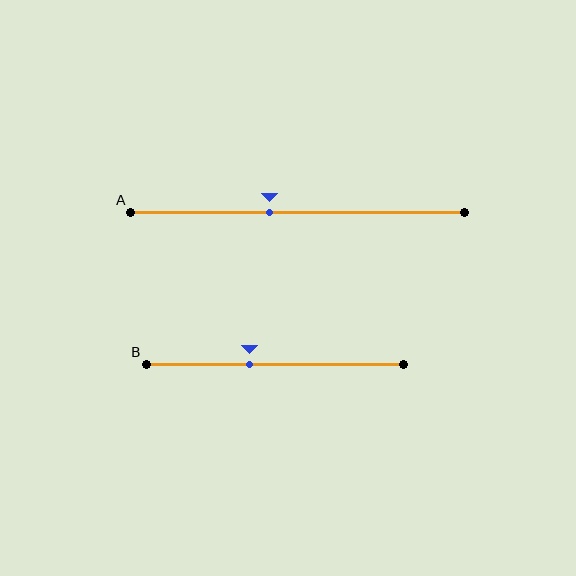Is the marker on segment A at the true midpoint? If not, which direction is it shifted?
No, the marker on segment A is shifted to the left by about 8% of the segment length.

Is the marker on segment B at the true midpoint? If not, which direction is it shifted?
No, the marker on segment B is shifted to the left by about 10% of the segment length.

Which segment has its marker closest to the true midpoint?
Segment A has its marker closest to the true midpoint.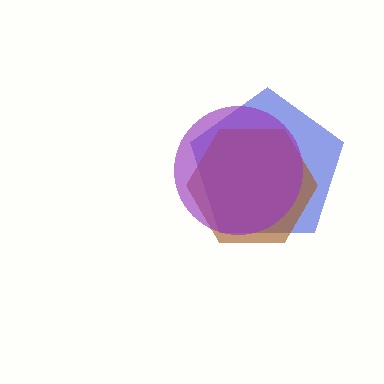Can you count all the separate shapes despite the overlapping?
Yes, there are 3 separate shapes.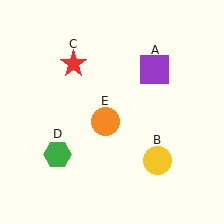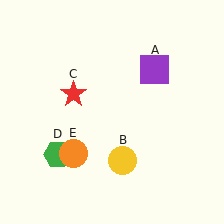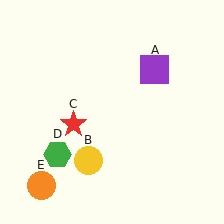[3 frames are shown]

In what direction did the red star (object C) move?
The red star (object C) moved down.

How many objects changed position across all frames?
3 objects changed position: yellow circle (object B), red star (object C), orange circle (object E).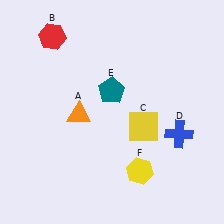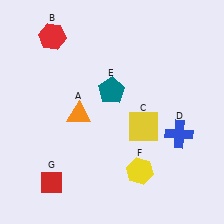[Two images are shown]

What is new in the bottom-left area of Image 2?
A red diamond (G) was added in the bottom-left area of Image 2.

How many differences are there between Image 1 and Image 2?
There is 1 difference between the two images.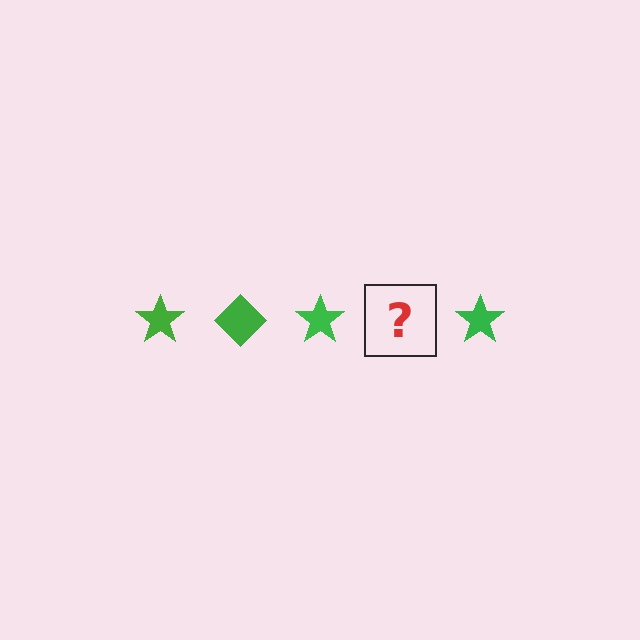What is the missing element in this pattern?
The missing element is a green diamond.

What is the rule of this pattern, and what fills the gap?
The rule is that the pattern cycles through star, diamond shapes in green. The gap should be filled with a green diamond.